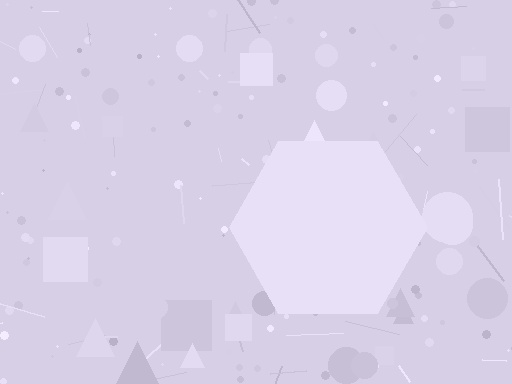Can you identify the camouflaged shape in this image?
The camouflaged shape is a hexagon.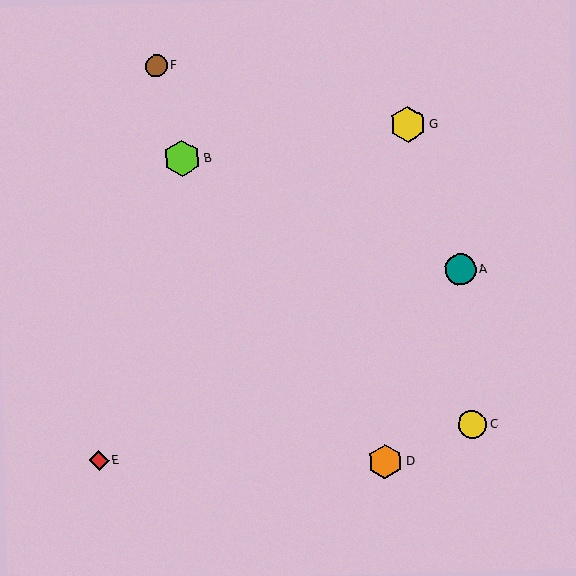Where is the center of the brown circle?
The center of the brown circle is at (156, 66).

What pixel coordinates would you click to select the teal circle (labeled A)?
Click at (460, 269) to select the teal circle A.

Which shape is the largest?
The lime hexagon (labeled B) is the largest.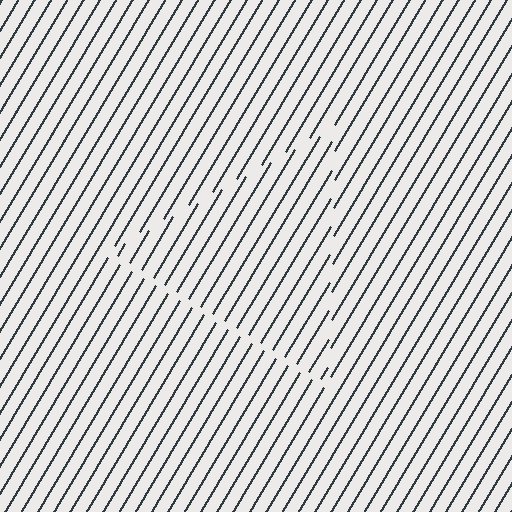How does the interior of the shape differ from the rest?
The interior of the shape contains the same grating, shifted by half a period — the contour is defined by the phase discontinuity where line-ends from the inner and outer gratings abut.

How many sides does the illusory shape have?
3 sides — the line-ends trace a triangle.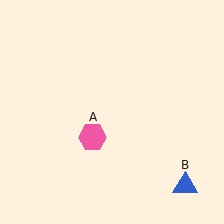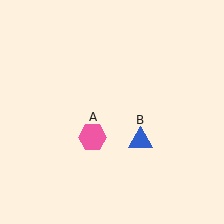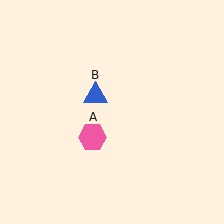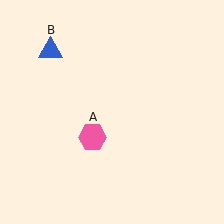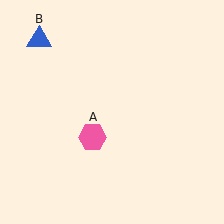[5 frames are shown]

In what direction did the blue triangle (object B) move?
The blue triangle (object B) moved up and to the left.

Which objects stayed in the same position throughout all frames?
Pink hexagon (object A) remained stationary.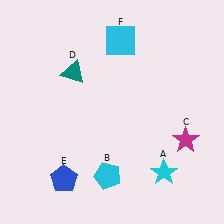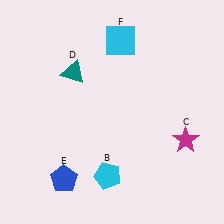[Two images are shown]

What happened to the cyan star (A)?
The cyan star (A) was removed in Image 2. It was in the bottom-right area of Image 1.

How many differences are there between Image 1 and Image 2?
There is 1 difference between the two images.